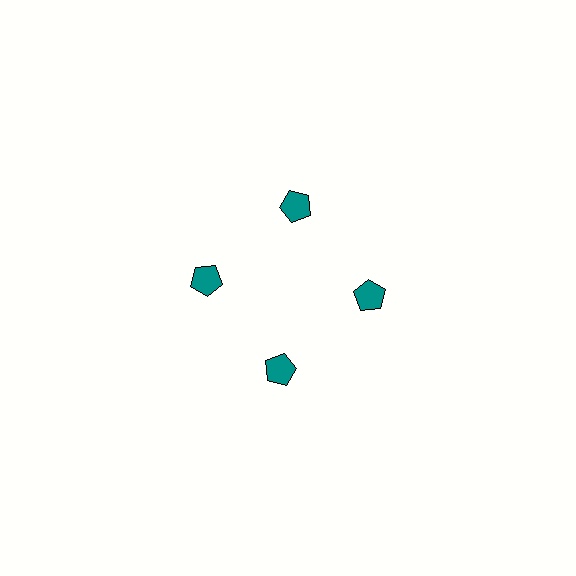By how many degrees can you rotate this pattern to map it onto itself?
The pattern maps onto itself every 90 degrees of rotation.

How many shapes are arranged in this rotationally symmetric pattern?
There are 4 shapes, arranged in 4 groups of 1.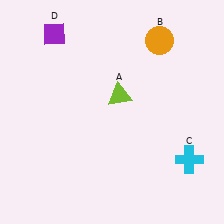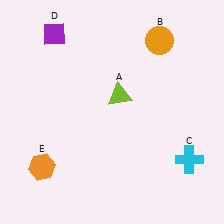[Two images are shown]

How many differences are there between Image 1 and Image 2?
There is 1 difference between the two images.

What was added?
An orange hexagon (E) was added in Image 2.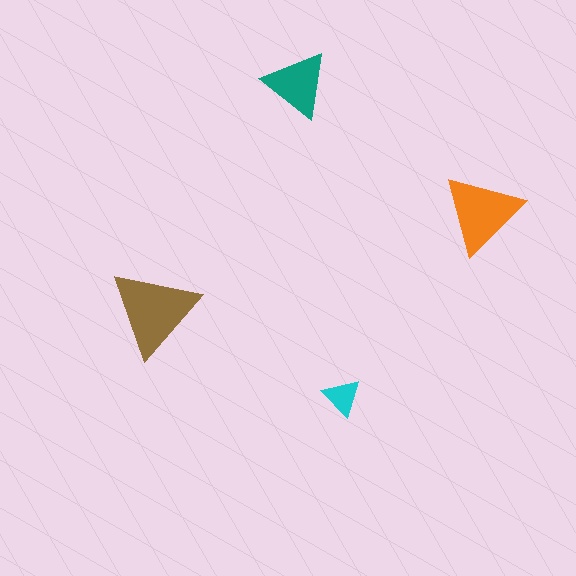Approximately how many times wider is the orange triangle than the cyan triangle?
About 2 times wider.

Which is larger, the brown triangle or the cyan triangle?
The brown one.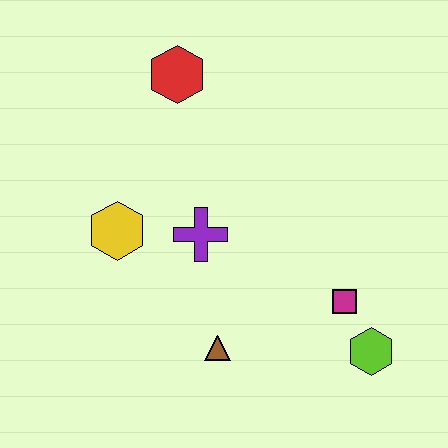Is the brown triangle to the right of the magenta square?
No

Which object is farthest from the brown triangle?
The red hexagon is farthest from the brown triangle.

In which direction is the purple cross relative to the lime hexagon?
The purple cross is to the left of the lime hexagon.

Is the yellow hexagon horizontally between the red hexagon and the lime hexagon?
No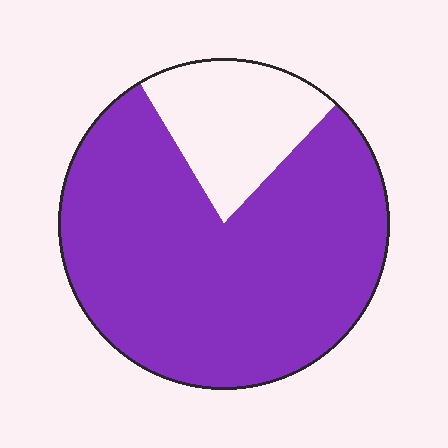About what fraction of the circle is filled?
About four fifths (4/5).